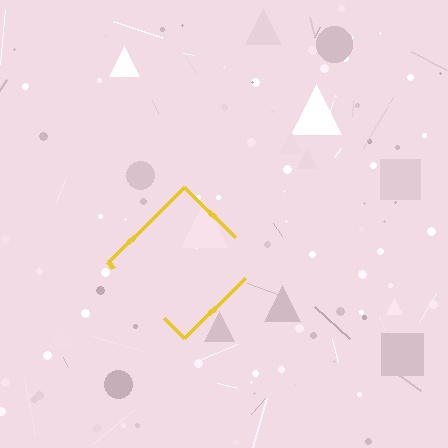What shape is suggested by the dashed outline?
The dashed outline suggests a diamond.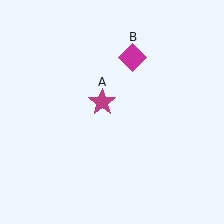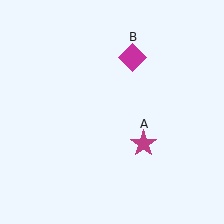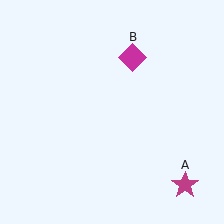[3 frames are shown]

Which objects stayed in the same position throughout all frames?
Magenta diamond (object B) remained stationary.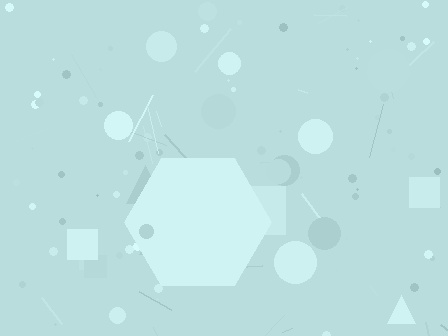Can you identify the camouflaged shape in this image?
The camouflaged shape is a hexagon.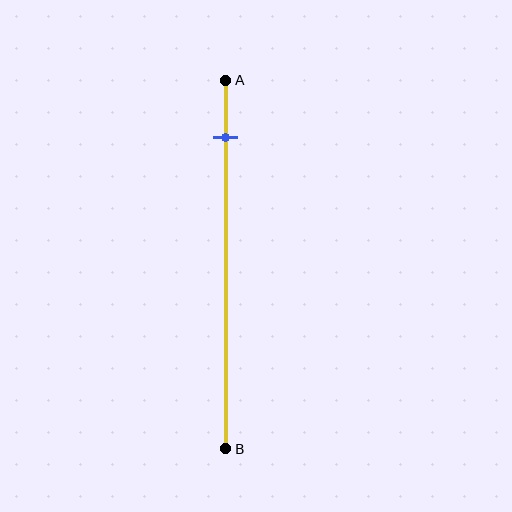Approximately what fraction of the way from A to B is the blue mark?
The blue mark is approximately 15% of the way from A to B.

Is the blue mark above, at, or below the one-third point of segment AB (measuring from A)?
The blue mark is above the one-third point of segment AB.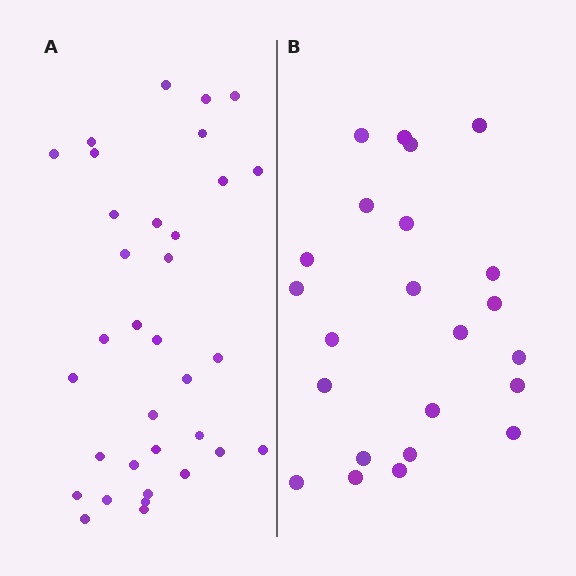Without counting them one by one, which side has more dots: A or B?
Region A (the left region) has more dots.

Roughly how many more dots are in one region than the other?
Region A has roughly 12 or so more dots than region B.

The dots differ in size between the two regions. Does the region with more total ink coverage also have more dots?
No. Region B has more total ink coverage because its dots are larger, but region A actually contains more individual dots. Total area can be misleading — the number of items is what matters here.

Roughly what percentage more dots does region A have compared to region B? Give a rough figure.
About 50% more.